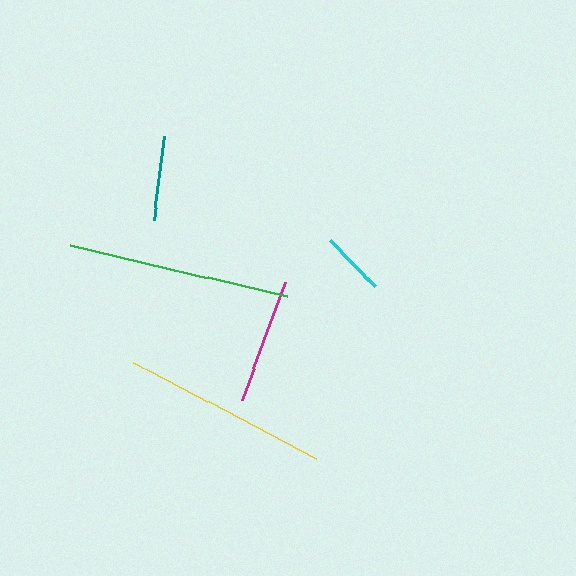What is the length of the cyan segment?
The cyan segment is approximately 65 pixels long.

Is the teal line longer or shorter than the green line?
The green line is longer than the teal line.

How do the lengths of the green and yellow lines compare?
The green and yellow lines are approximately the same length.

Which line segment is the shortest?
The cyan line is the shortest at approximately 65 pixels.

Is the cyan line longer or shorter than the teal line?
The teal line is longer than the cyan line.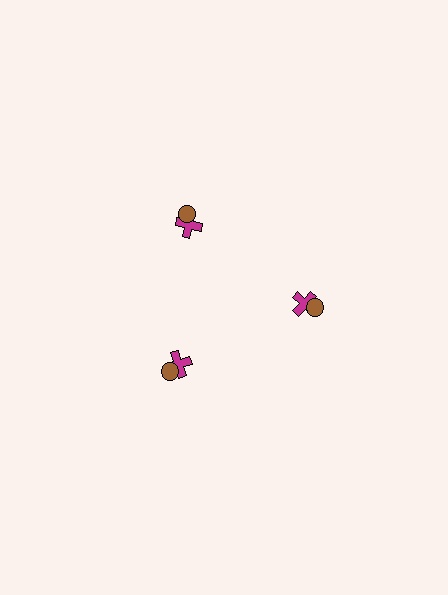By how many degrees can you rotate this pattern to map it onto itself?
The pattern maps onto itself every 120 degrees of rotation.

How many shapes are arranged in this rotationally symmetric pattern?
There are 6 shapes, arranged in 3 groups of 2.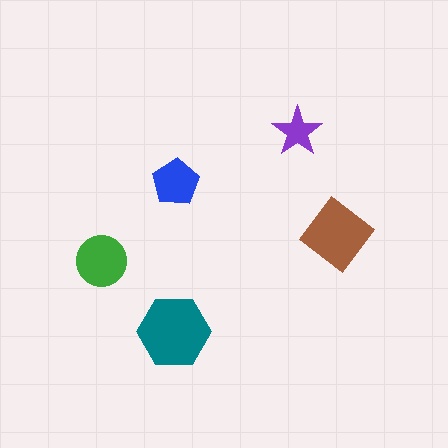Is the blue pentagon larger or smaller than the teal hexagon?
Smaller.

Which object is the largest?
The teal hexagon.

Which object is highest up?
The purple star is topmost.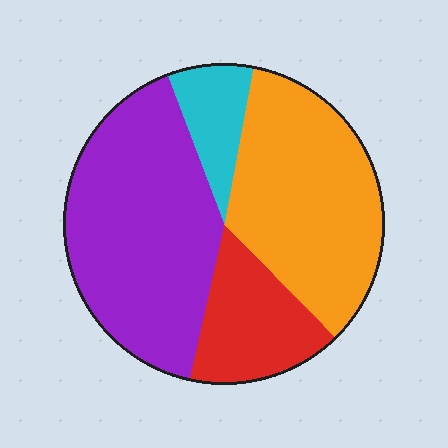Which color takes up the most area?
Purple, at roughly 40%.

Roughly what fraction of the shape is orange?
Orange covers roughly 35% of the shape.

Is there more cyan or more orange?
Orange.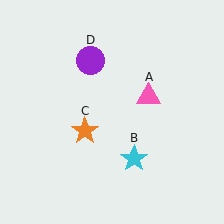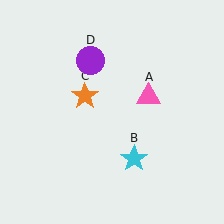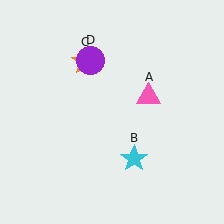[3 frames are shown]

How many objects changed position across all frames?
1 object changed position: orange star (object C).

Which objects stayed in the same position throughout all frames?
Pink triangle (object A) and cyan star (object B) and purple circle (object D) remained stationary.